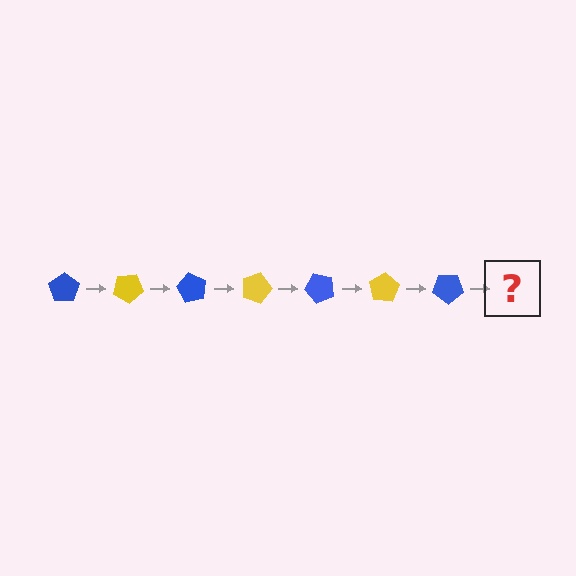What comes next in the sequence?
The next element should be a yellow pentagon, rotated 210 degrees from the start.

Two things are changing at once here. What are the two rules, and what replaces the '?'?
The two rules are that it rotates 30 degrees each step and the color cycles through blue and yellow. The '?' should be a yellow pentagon, rotated 210 degrees from the start.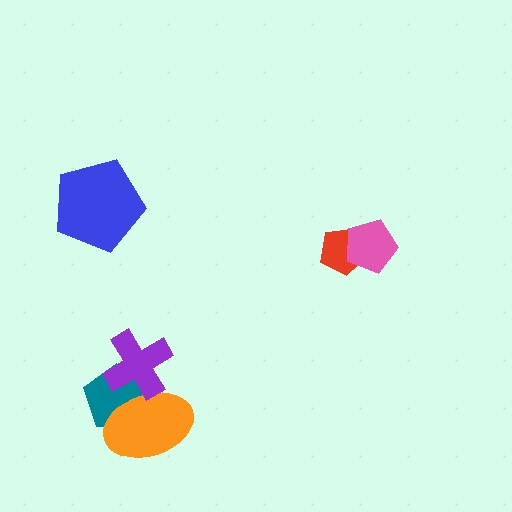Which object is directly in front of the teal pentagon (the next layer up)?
The orange ellipse is directly in front of the teal pentagon.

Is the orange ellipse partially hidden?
Yes, it is partially covered by another shape.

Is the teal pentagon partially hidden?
Yes, it is partially covered by another shape.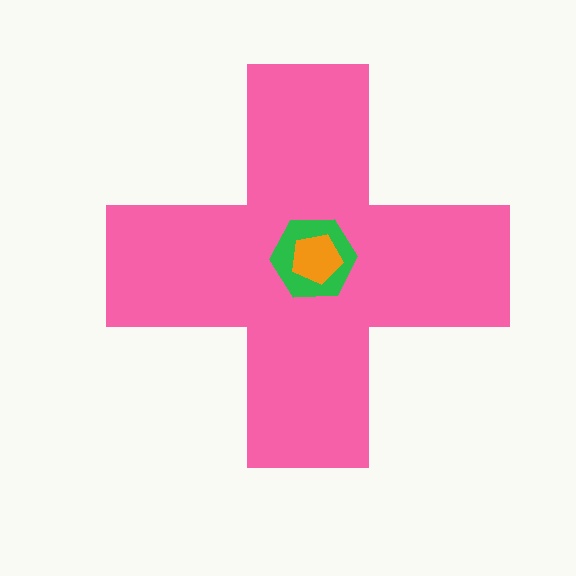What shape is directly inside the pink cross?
The green hexagon.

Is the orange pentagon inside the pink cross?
Yes.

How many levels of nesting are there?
3.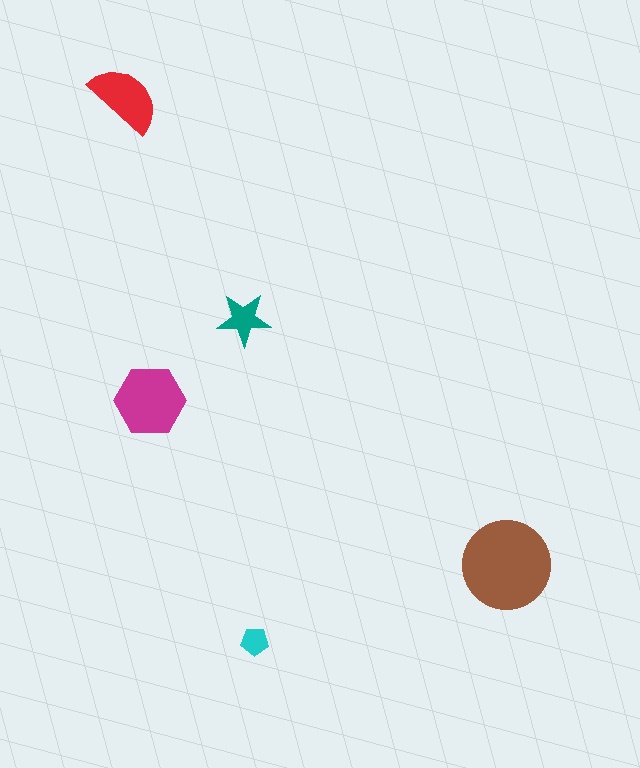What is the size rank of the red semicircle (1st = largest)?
3rd.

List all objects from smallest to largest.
The cyan pentagon, the teal star, the red semicircle, the magenta hexagon, the brown circle.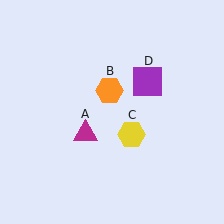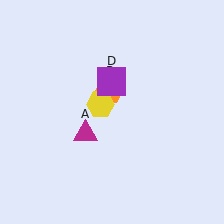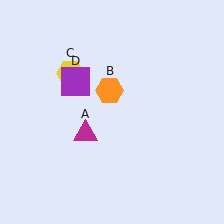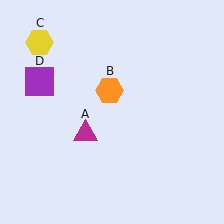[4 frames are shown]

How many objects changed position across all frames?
2 objects changed position: yellow hexagon (object C), purple square (object D).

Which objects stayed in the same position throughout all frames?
Magenta triangle (object A) and orange hexagon (object B) remained stationary.